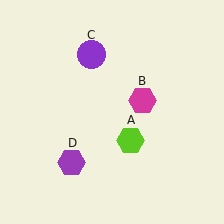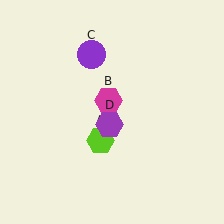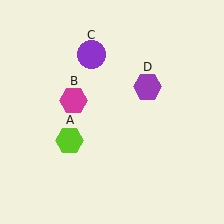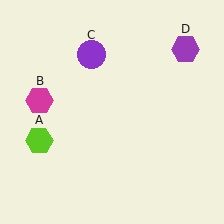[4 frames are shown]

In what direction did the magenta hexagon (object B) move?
The magenta hexagon (object B) moved left.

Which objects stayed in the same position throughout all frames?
Purple circle (object C) remained stationary.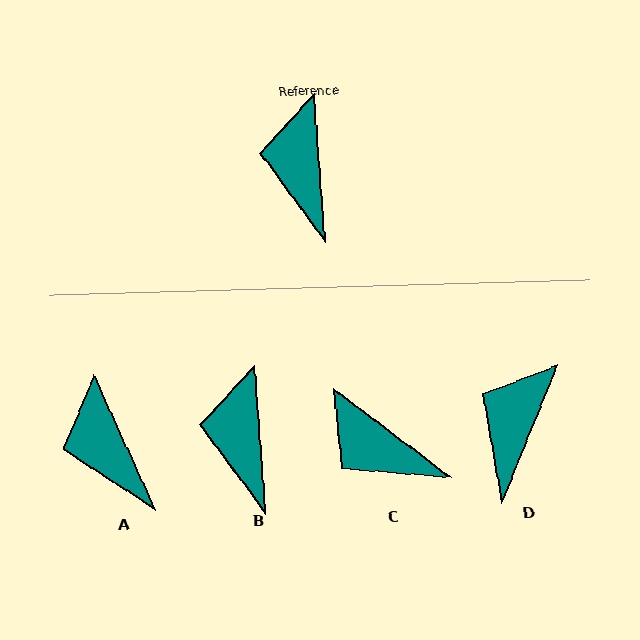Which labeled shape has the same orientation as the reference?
B.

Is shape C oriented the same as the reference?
No, it is off by about 48 degrees.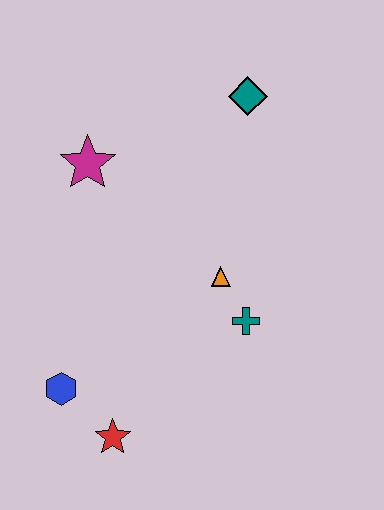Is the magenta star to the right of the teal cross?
No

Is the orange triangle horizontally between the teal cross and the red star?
Yes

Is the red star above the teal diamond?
No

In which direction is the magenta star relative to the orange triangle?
The magenta star is to the left of the orange triangle.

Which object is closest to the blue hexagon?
The red star is closest to the blue hexagon.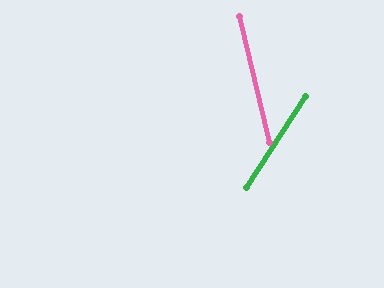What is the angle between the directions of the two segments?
Approximately 47 degrees.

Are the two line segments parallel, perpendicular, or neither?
Neither parallel nor perpendicular — they differ by about 47°.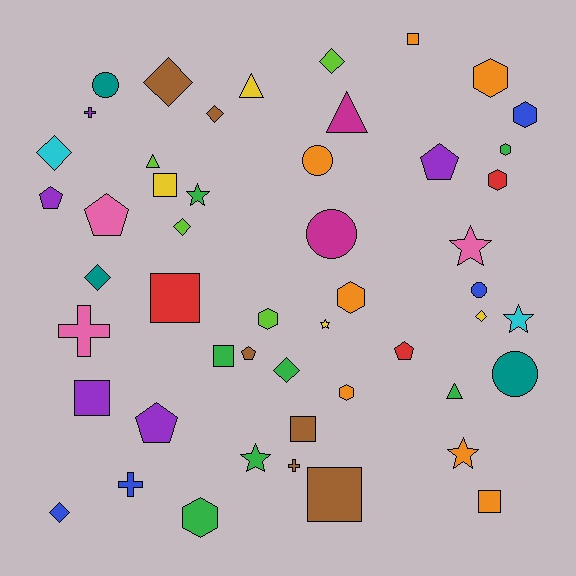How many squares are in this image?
There are 8 squares.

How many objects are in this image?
There are 50 objects.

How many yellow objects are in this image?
There are 4 yellow objects.